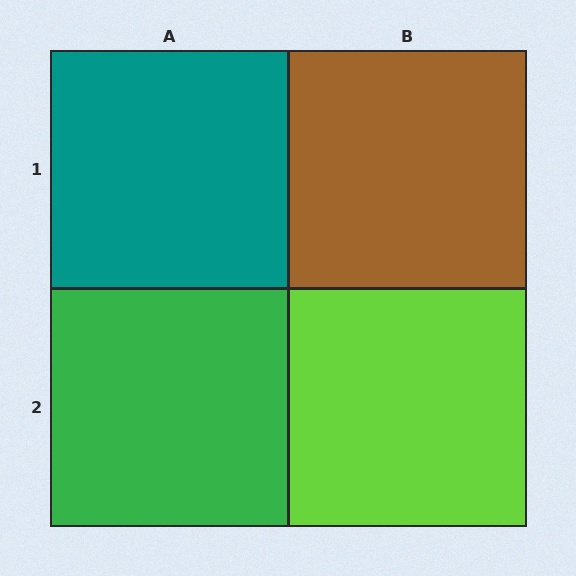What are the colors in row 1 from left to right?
Teal, brown.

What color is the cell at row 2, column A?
Green.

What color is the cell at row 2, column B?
Lime.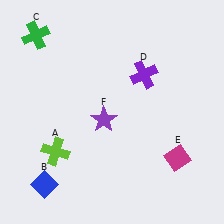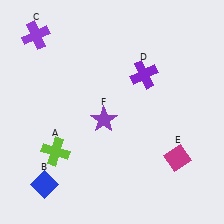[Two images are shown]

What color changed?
The cross (C) changed from green in Image 1 to purple in Image 2.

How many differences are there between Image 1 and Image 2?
There is 1 difference between the two images.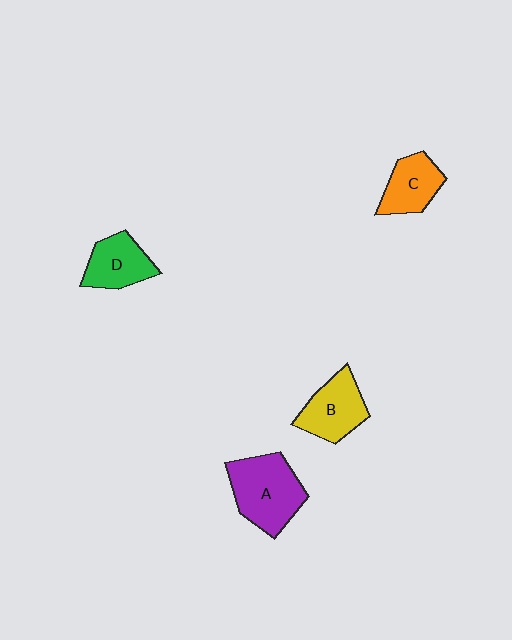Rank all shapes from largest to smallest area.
From largest to smallest: A (purple), B (yellow), D (green), C (orange).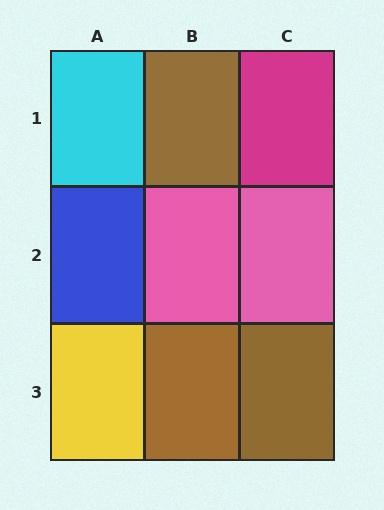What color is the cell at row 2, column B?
Pink.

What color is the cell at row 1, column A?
Cyan.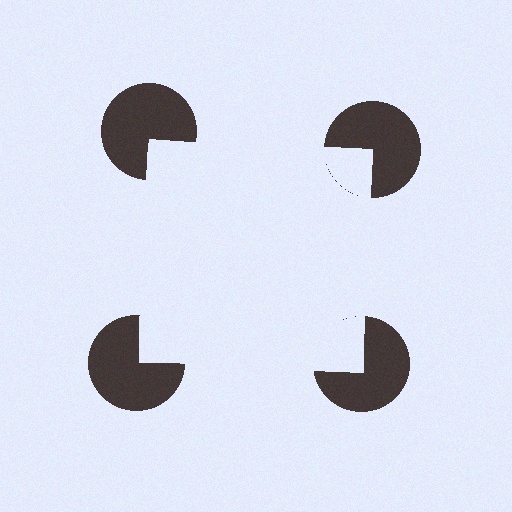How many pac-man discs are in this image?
There are 4 — one at each vertex of the illusory square.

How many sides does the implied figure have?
4 sides.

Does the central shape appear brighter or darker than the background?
It typically appears slightly brighter than the background, even though no actual brightness change is drawn.